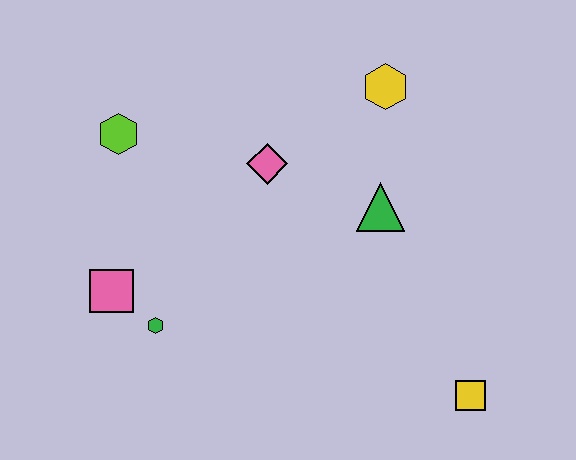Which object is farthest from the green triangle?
The pink square is farthest from the green triangle.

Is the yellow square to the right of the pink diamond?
Yes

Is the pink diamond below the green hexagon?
No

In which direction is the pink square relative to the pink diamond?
The pink square is to the left of the pink diamond.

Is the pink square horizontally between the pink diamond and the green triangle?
No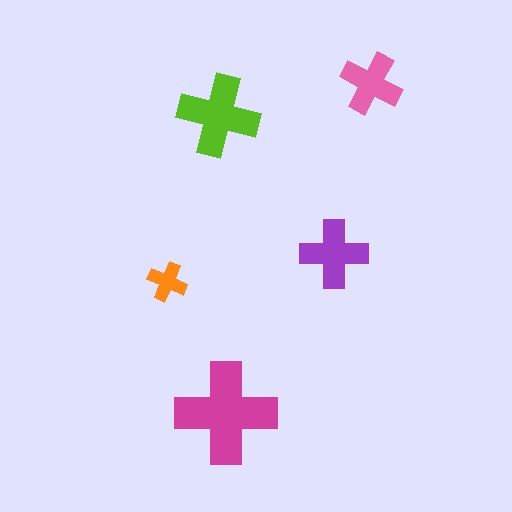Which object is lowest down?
The magenta cross is bottommost.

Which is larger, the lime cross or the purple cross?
The lime one.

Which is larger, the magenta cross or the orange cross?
The magenta one.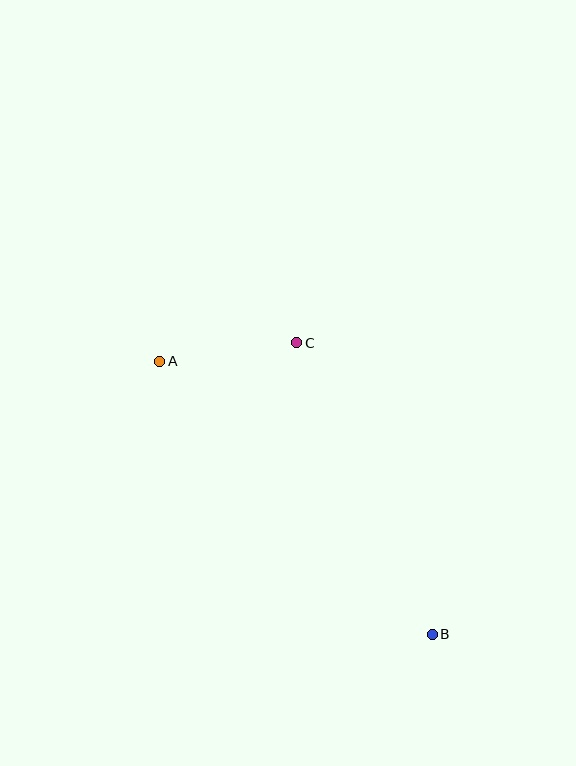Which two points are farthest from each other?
Points A and B are farthest from each other.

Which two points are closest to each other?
Points A and C are closest to each other.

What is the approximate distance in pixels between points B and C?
The distance between B and C is approximately 321 pixels.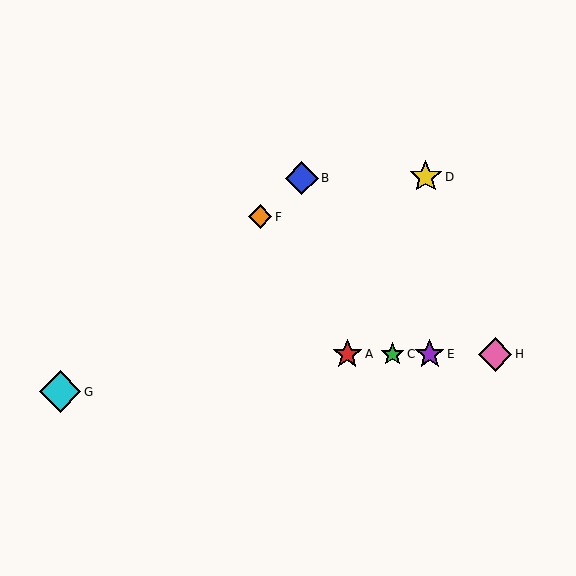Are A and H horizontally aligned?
Yes, both are at y≈354.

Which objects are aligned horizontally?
Objects A, C, E, H are aligned horizontally.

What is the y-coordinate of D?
Object D is at y≈177.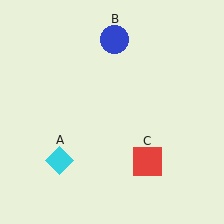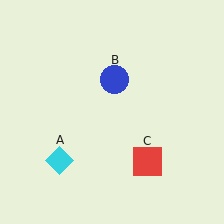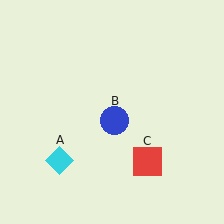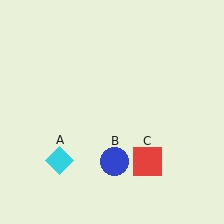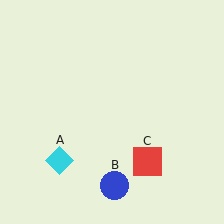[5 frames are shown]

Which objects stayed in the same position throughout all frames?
Cyan diamond (object A) and red square (object C) remained stationary.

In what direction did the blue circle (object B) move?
The blue circle (object B) moved down.